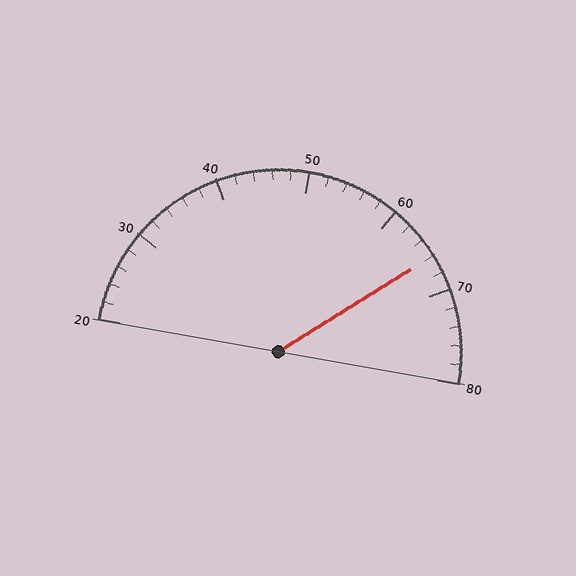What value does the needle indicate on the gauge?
The needle indicates approximately 66.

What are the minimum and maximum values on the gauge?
The gauge ranges from 20 to 80.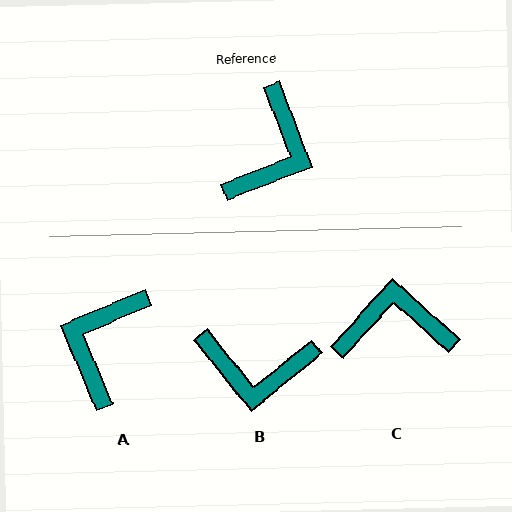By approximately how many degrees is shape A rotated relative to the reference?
Approximately 178 degrees clockwise.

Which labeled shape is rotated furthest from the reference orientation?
A, about 178 degrees away.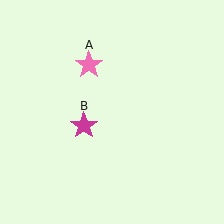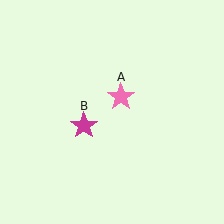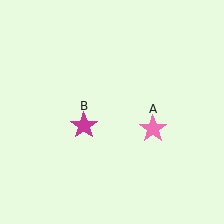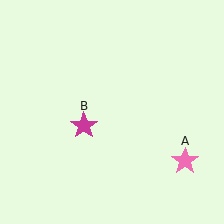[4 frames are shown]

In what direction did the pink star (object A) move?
The pink star (object A) moved down and to the right.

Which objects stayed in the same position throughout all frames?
Magenta star (object B) remained stationary.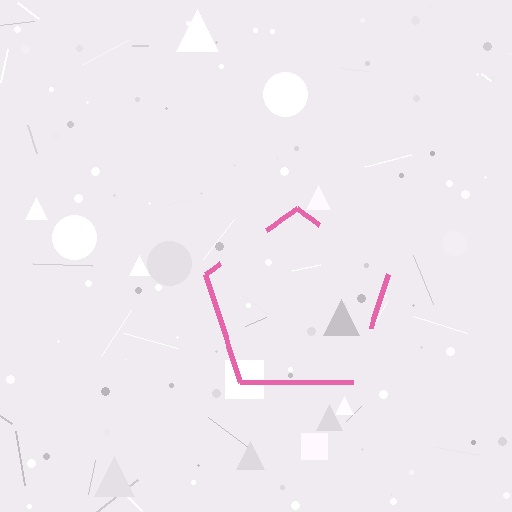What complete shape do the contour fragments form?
The contour fragments form a pentagon.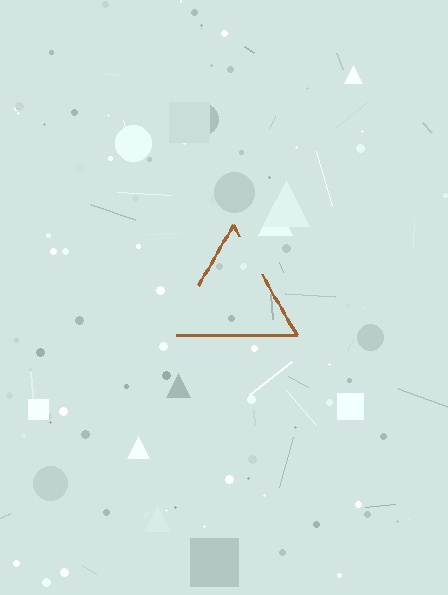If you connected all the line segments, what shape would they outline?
They would outline a triangle.